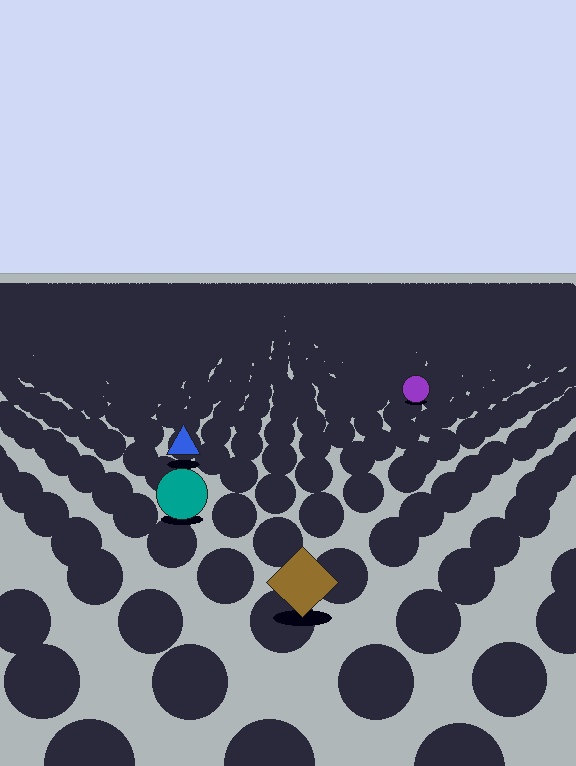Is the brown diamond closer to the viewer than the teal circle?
Yes. The brown diamond is closer — you can tell from the texture gradient: the ground texture is coarser near it.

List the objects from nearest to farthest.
From nearest to farthest: the brown diamond, the teal circle, the blue triangle, the purple circle.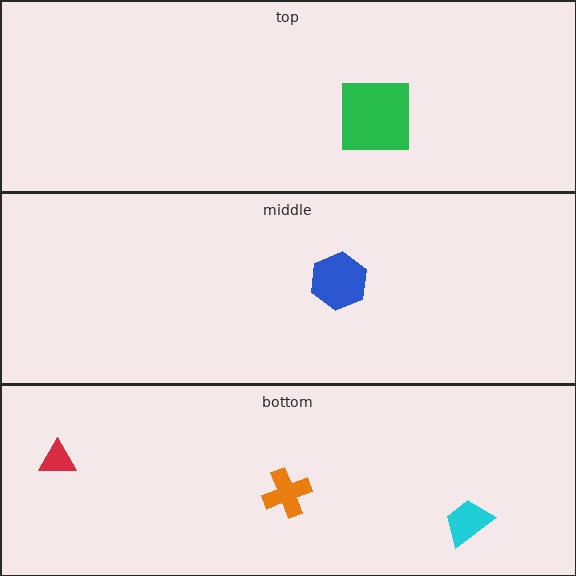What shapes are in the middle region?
The blue hexagon.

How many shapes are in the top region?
1.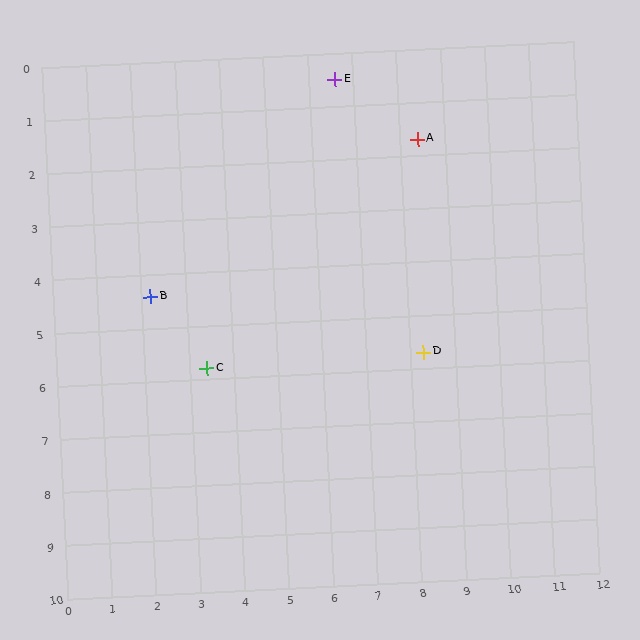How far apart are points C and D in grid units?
Points C and D are about 4.9 grid units apart.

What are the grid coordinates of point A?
Point A is at approximately (8.4, 1.7).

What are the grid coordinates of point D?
Point D is at approximately (8.3, 5.7).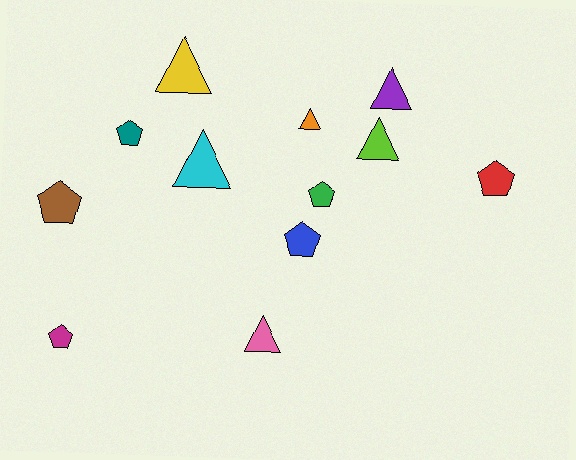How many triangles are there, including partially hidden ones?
There are 6 triangles.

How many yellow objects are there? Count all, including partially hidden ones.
There is 1 yellow object.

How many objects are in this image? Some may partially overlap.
There are 12 objects.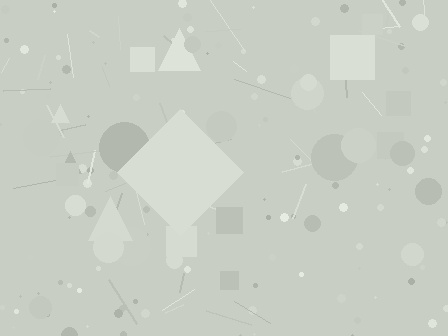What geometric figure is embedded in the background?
A diamond is embedded in the background.